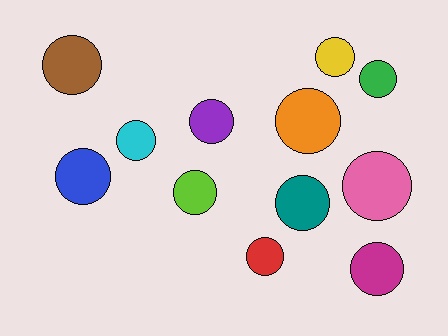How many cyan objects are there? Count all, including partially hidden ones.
There is 1 cyan object.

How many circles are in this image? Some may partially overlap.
There are 12 circles.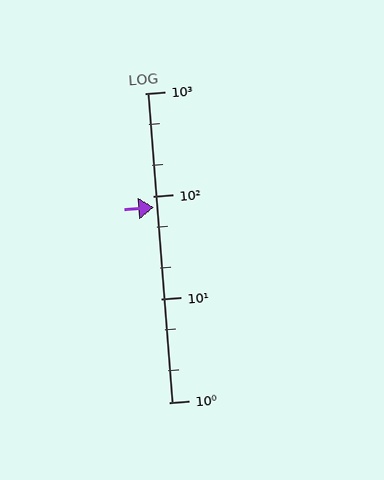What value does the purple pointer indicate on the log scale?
The pointer indicates approximately 78.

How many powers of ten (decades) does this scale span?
The scale spans 3 decades, from 1 to 1000.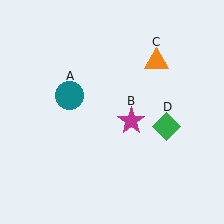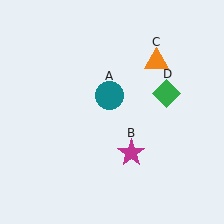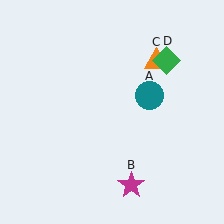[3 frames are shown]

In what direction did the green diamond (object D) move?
The green diamond (object D) moved up.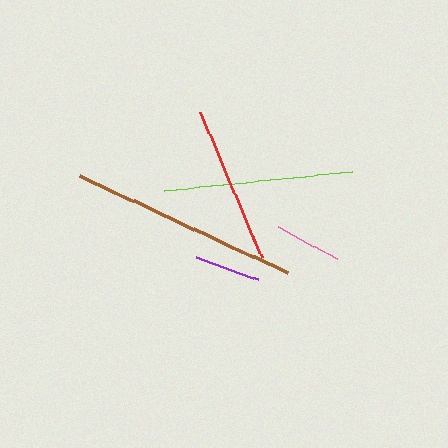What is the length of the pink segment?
The pink segment is approximately 67 pixels long.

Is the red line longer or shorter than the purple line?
The red line is longer than the purple line.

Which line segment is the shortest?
The purple line is the shortest at approximately 66 pixels.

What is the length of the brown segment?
The brown segment is approximately 228 pixels long.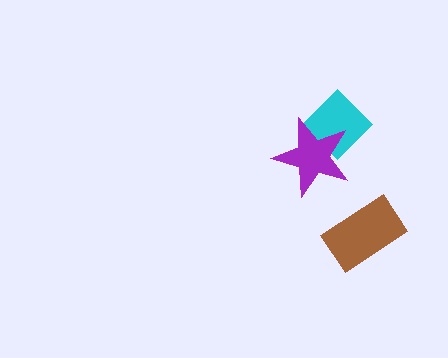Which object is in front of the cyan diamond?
The purple star is in front of the cyan diamond.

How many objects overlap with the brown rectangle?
0 objects overlap with the brown rectangle.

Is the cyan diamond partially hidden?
Yes, it is partially covered by another shape.